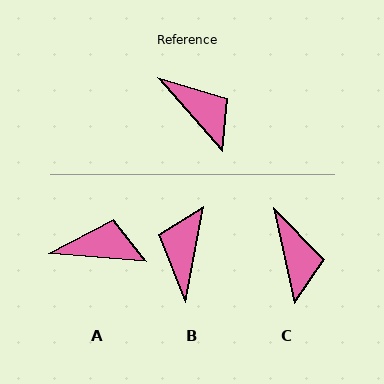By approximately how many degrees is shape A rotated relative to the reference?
Approximately 44 degrees counter-clockwise.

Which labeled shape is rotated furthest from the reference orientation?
B, about 128 degrees away.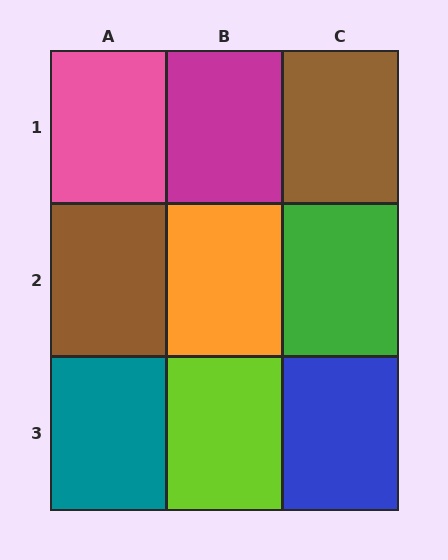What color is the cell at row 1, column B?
Magenta.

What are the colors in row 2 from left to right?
Brown, orange, green.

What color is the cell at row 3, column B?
Lime.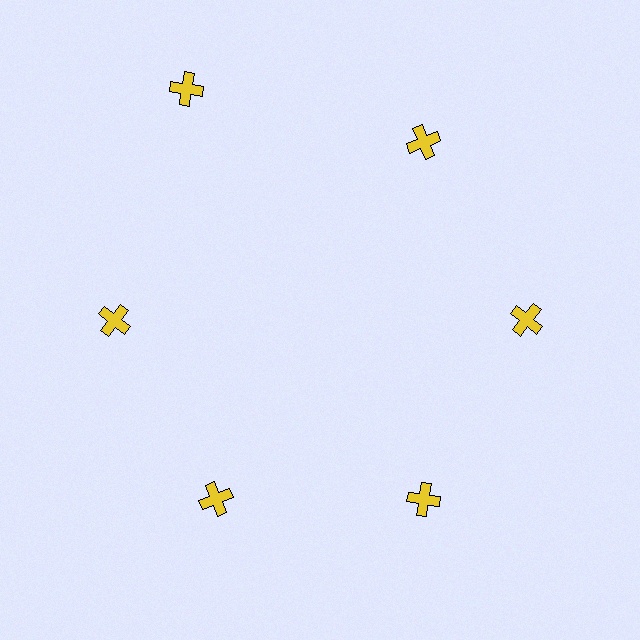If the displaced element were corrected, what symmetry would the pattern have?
It would have 6-fold rotational symmetry — the pattern would map onto itself every 60 degrees.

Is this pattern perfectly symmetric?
No. The 6 yellow crosses are arranged in a ring, but one element near the 11 o'clock position is pushed outward from the center, breaking the 6-fold rotational symmetry.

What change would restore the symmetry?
The symmetry would be restored by moving it inward, back onto the ring so that all 6 crosses sit at equal angles and equal distance from the center.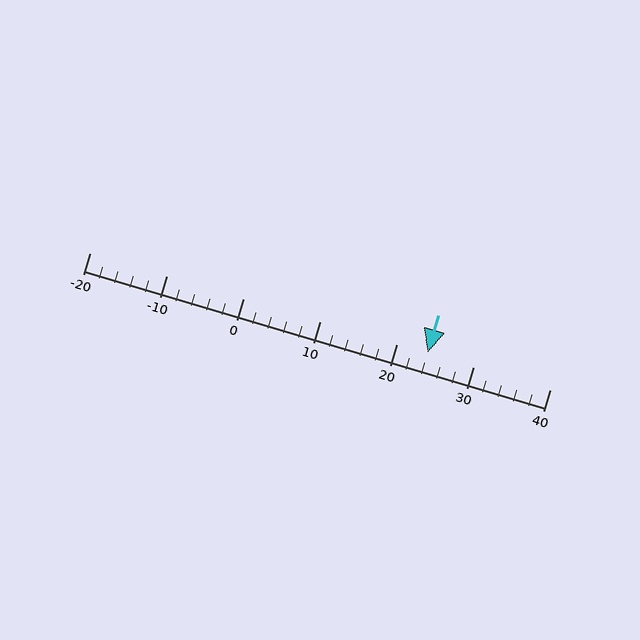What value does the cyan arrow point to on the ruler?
The cyan arrow points to approximately 24.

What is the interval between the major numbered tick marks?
The major tick marks are spaced 10 units apart.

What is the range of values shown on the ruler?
The ruler shows values from -20 to 40.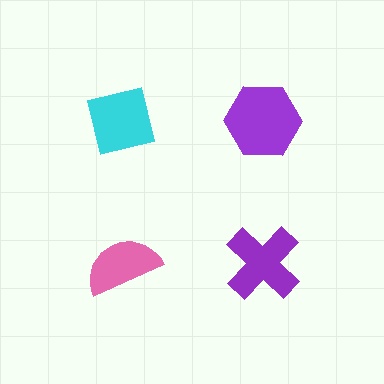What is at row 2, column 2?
A purple cross.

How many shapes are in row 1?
2 shapes.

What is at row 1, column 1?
A cyan square.